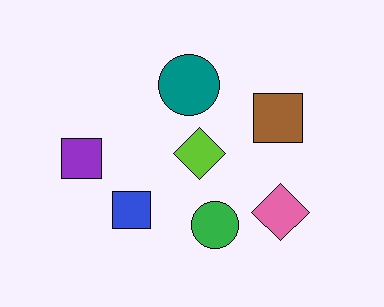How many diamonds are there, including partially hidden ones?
There are 2 diamonds.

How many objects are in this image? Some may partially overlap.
There are 7 objects.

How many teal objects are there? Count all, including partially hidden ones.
There is 1 teal object.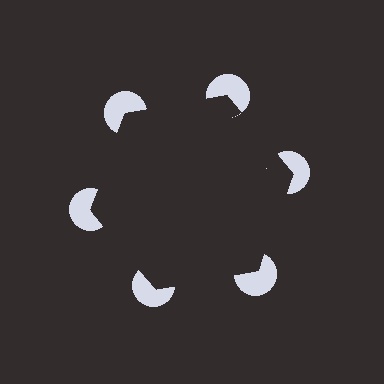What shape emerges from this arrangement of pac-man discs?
An illusory hexagon — its edges are inferred from the aligned wedge cuts in the pac-man discs, not physically drawn.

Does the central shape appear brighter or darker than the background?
It typically appears slightly darker than the background, even though no actual brightness change is drawn.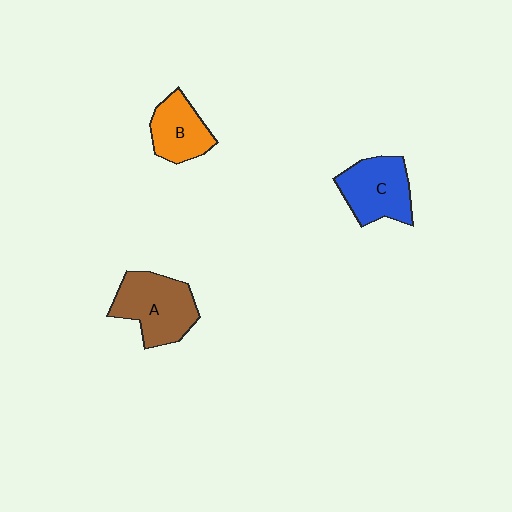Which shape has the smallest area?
Shape B (orange).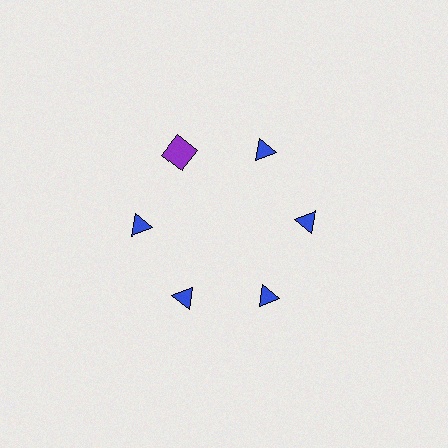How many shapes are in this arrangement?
There are 6 shapes arranged in a ring pattern.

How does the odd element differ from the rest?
It differs in both color (purple instead of blue) and shape (square instead of triangle).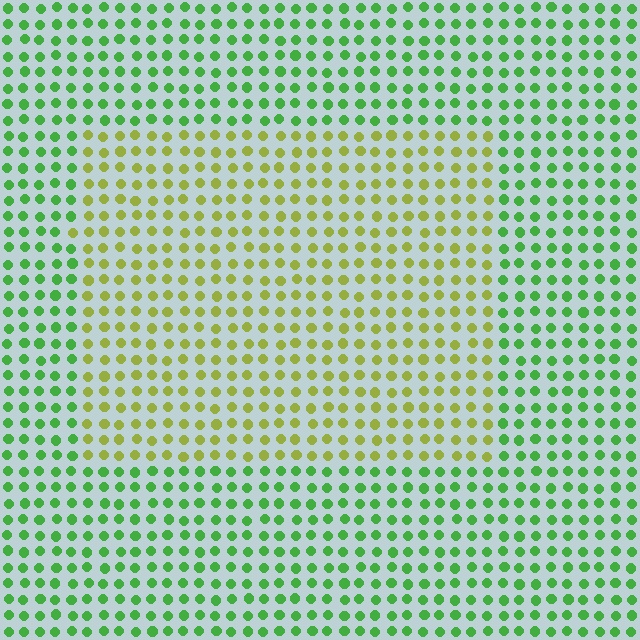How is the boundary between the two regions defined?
The boundary is defined purely by a slight shift in hue (about 45 degrees). Spacing, size, and orientation are identical on both sides.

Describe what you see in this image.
The image is filled with small green elements in a uniform arrangement. A rectangle-shaped region is visible where the elements are tinted to a slightly different hue, forming a subtle color boundary.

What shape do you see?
I see a rectangle.